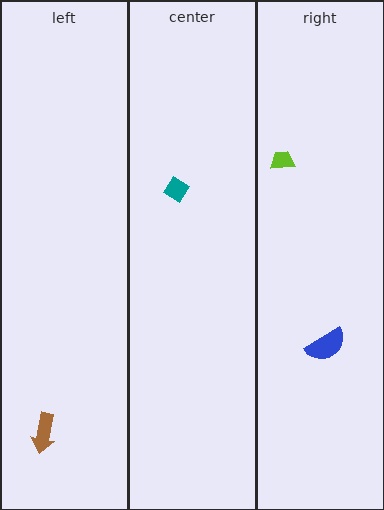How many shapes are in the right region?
2.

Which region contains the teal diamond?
The center region.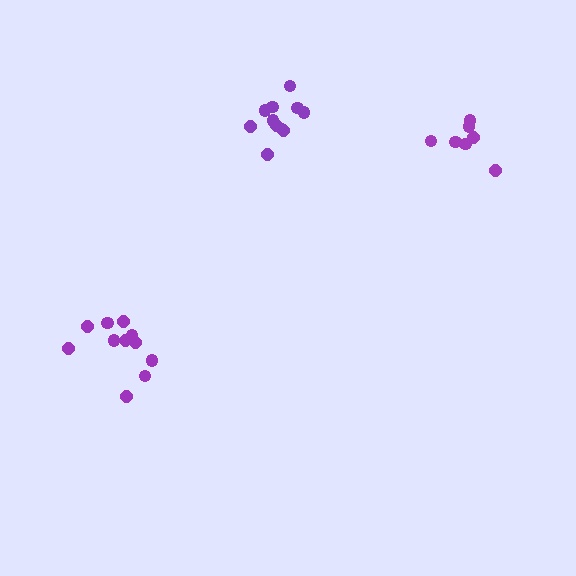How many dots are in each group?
Group 1: 7 dots, Group 2: 11 dots, Group 3: 11 dots (29 total).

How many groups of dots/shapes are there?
There are 3 groups.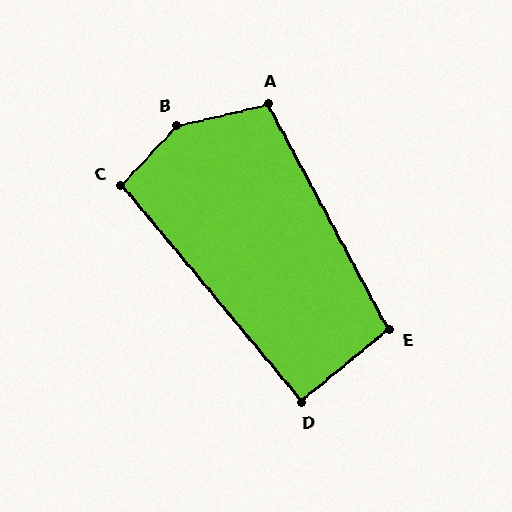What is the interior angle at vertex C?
Approximately 97 degrees (obtuse).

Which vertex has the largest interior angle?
B, at approximately 147 degrees.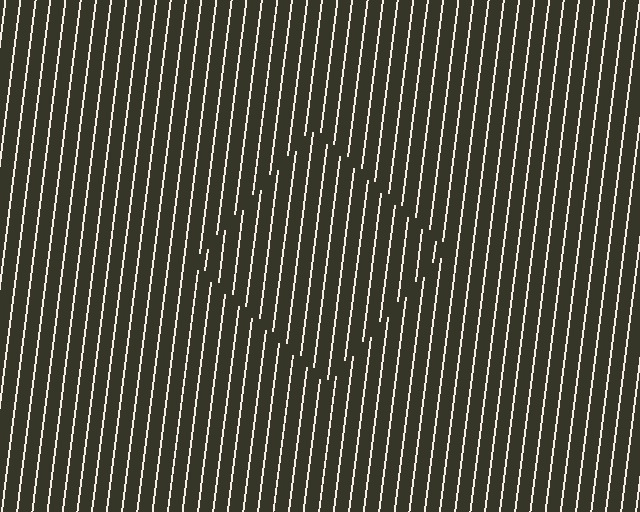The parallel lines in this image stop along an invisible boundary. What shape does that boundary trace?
An illusory square. The interior of the shape contains the same grating, shifted by half a period — the contour is defined by the phase discontinuity where line-ends from the inner and outer gratings abut.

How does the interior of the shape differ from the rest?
The interior of the shape contains the same grating, shifted by half a period — the contour is defined by the phase discontinuity where line-ends from the inner and outer gratings abut.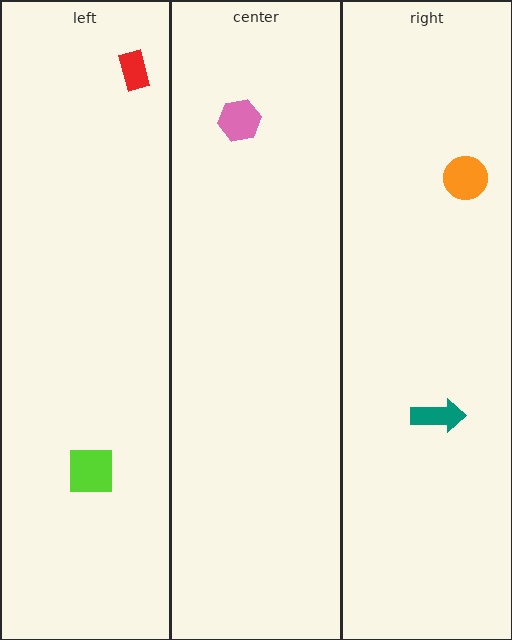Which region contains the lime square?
The left region.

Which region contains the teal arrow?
The right region.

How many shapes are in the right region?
2.